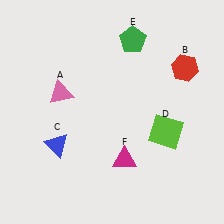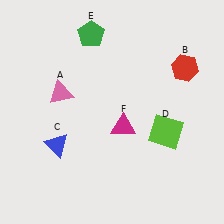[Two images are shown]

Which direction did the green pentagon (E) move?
The green pentagon (E) moved left.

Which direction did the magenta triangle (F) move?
The magenta triangle (F) moved up.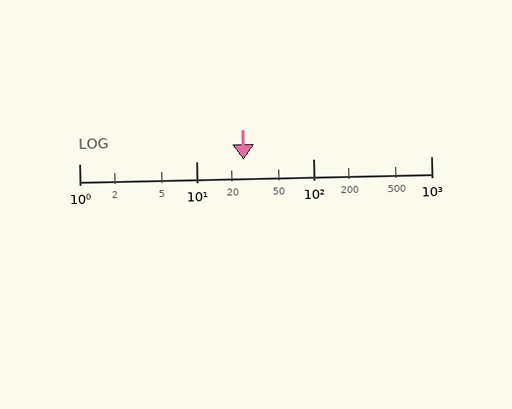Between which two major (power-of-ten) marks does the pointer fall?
The pointer is between 10 and 100.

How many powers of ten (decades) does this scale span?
The scale spans 3 decades, from 1 to 1000.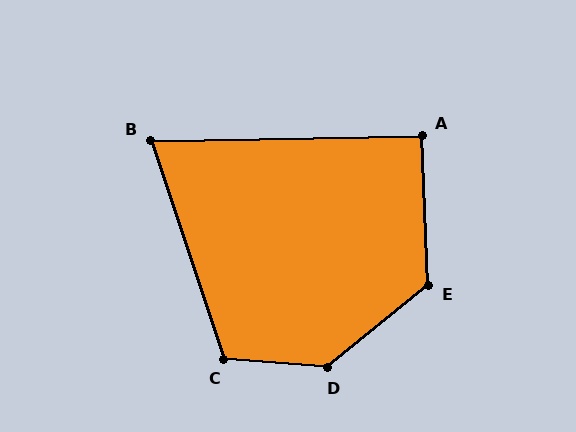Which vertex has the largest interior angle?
D, at approximately 136 degrees.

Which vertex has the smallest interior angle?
B, at approximately 73 degrees.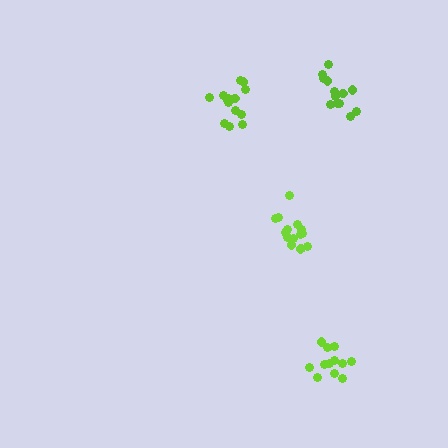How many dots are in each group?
Group 1: 12 dots, Group 2: 15 dots, Group 3: 15 dots, Group 4: 13 dots (55 total).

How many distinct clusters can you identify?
There are 4 distinct clusters.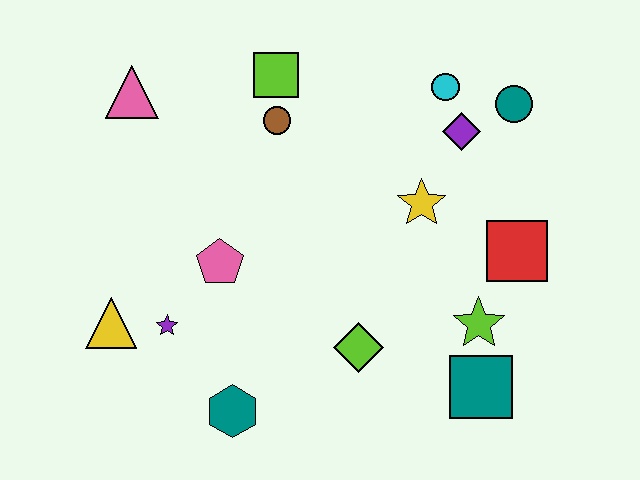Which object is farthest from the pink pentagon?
The teal circle is farthest from the pink pentagon.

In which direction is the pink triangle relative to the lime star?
The pink triangle is to the left of the lime star.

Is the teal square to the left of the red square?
Yes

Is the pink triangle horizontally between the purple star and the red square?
No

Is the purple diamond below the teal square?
No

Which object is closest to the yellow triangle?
The purple star is closest to the yellow triangle.